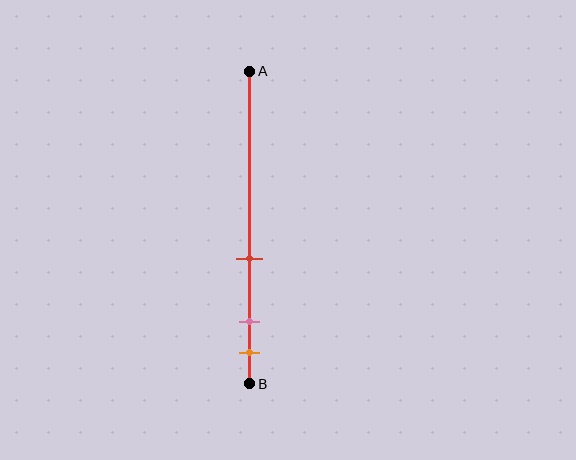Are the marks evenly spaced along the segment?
No, the marks are not evenly spaced.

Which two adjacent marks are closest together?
The pink and orange marks are the closest adjacent pair.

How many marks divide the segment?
There are 3 marks dividing the segment.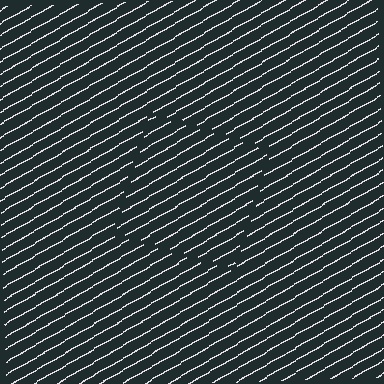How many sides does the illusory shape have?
4 sides — the line-ends trace a square.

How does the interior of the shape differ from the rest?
The interior of the shape contains the same grating, shifted by half a period — the contour is defined by the phase discontinuity where line-ends from the inner and outer gratings abut.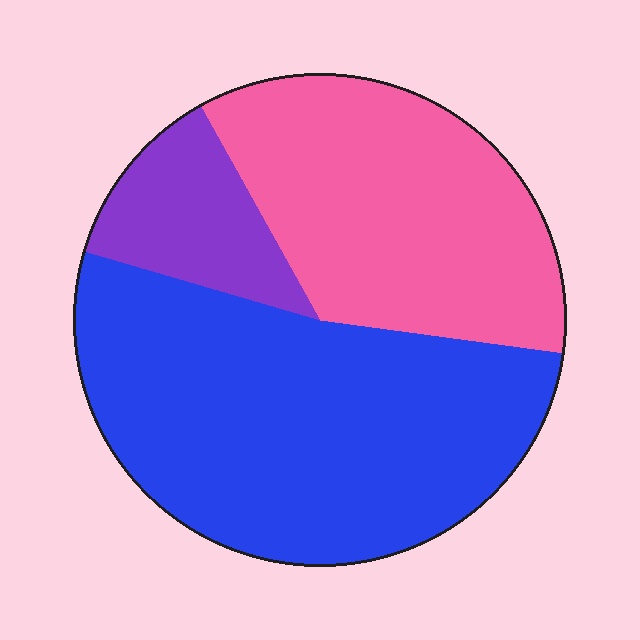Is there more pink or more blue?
Blue.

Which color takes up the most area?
Blue, at roughly 50%.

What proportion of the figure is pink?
Pink takes up about one third (1/3) of the figure.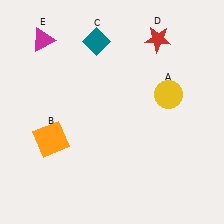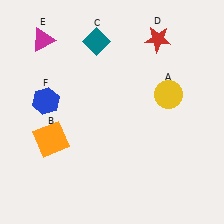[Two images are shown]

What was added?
A blue hexagon (F) was added in Image 2.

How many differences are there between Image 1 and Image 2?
There is 1 difference between the two images.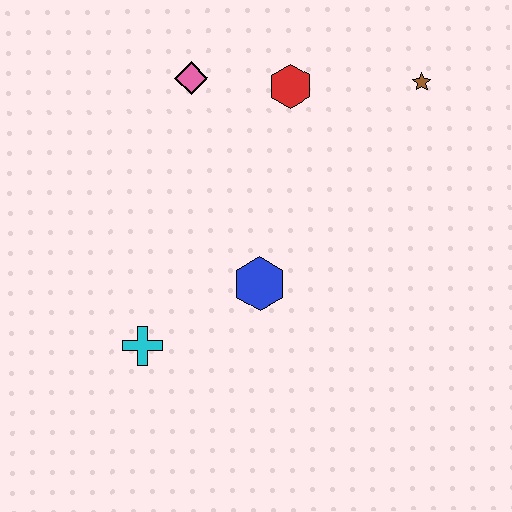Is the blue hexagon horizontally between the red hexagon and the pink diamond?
Yes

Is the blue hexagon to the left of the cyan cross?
No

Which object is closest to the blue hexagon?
The cyan cross is closest to the blue hexagon.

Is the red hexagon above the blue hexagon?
Yes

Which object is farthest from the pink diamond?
The cyan cross is farthest from the pink diamond.